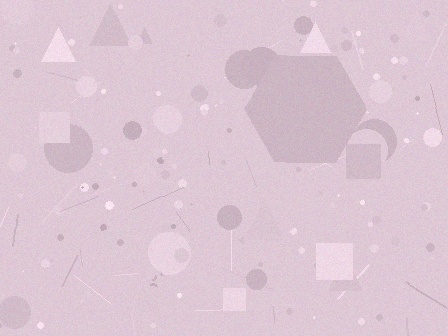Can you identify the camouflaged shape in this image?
The camouflaged shape is a hexagon.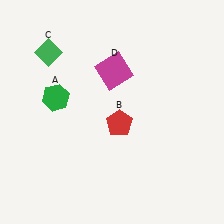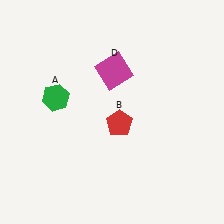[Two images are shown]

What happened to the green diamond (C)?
The green diamond (C) was removed in Image 2. It was in the top-left area of Image 1.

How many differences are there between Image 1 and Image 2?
There is 1 difference between the two images.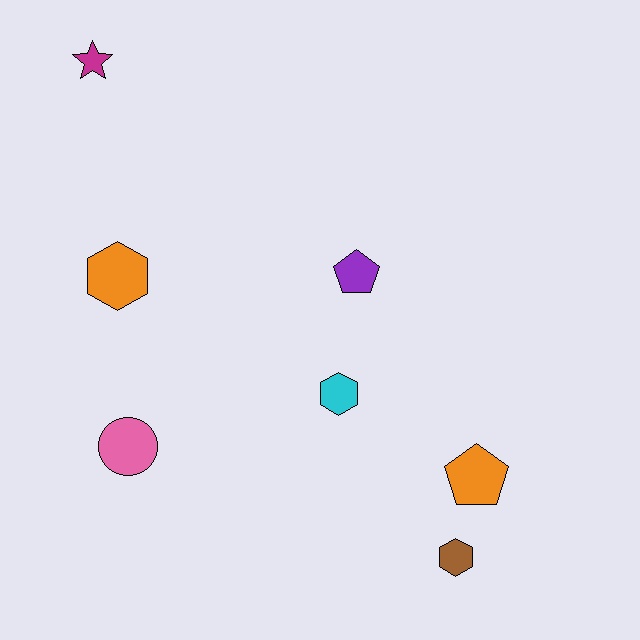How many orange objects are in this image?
There are 2 orange objects.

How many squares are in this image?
There are no squares.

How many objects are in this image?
There are 7 objects.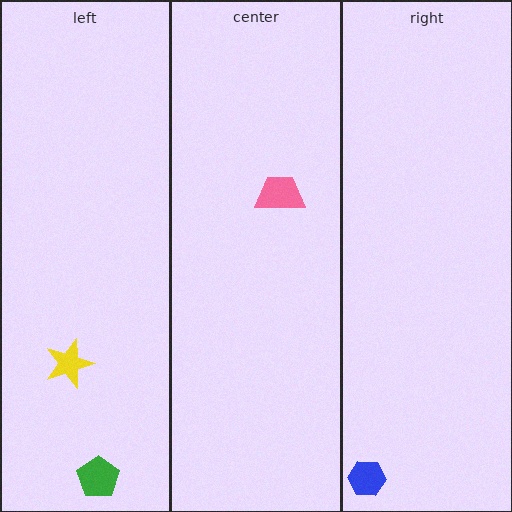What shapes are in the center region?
The pink trapezoid.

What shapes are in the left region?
The yellow star, the green pentagon.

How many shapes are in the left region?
2.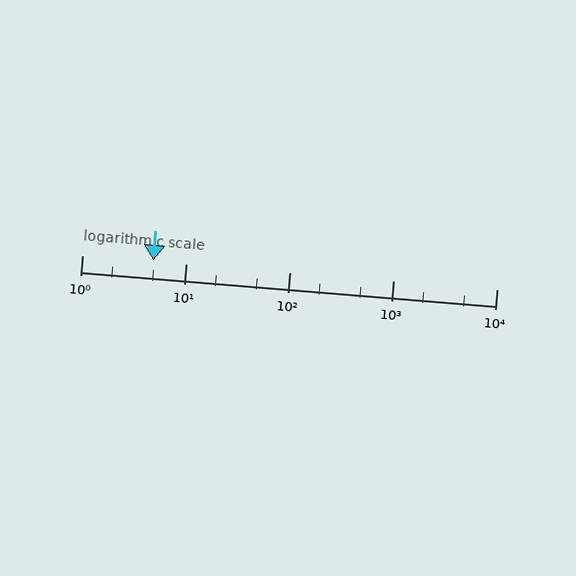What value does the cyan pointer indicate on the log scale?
The pointer indicates approximately 4.9.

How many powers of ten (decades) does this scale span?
The scale spans 4 decades, from 1 to 10000.